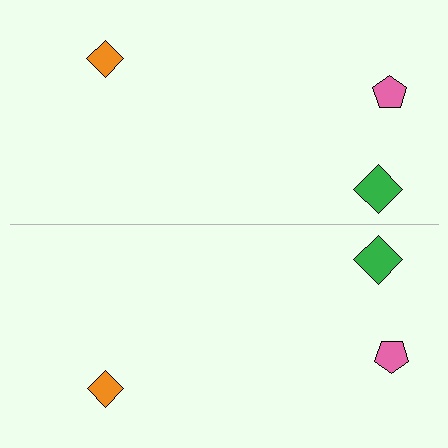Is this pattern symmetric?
Yes, this pattern has bilateral (reflection) symmetry.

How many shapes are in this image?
There are 6 shapes in this image.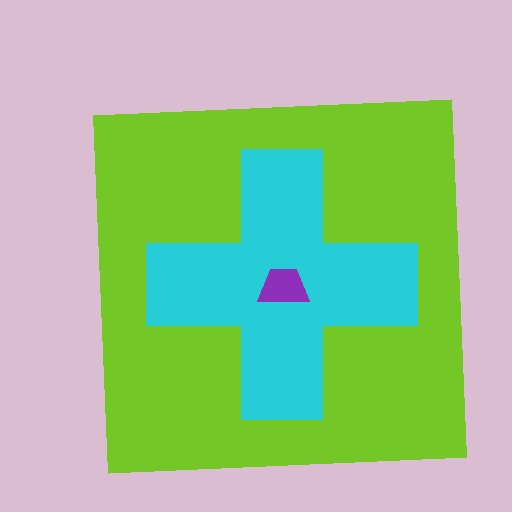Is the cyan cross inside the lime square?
Yes.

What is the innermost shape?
The purple trapezoid.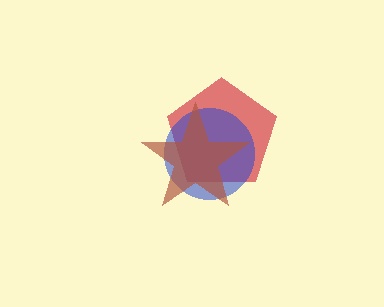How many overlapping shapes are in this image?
There are 3 overlapping shapes in the image.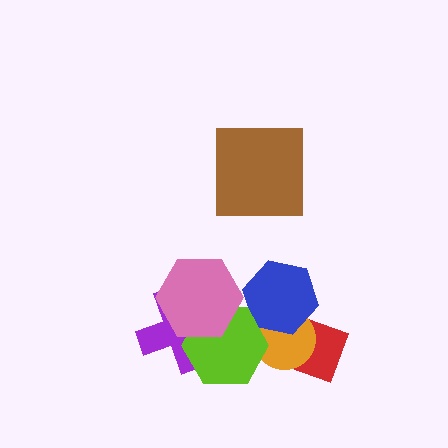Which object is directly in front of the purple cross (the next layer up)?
The lime hexagon is directly in front of the purple cross.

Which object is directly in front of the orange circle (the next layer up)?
The blue hexagon is directly in front of the orange circle.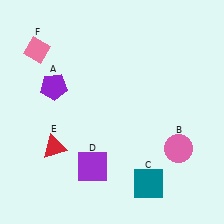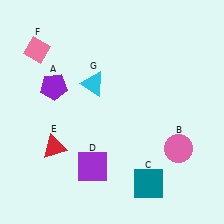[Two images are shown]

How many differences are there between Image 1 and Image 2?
There is 1 difference between the two images.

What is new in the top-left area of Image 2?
A cyan triangle (G) was added in the top-left area of Image 2.